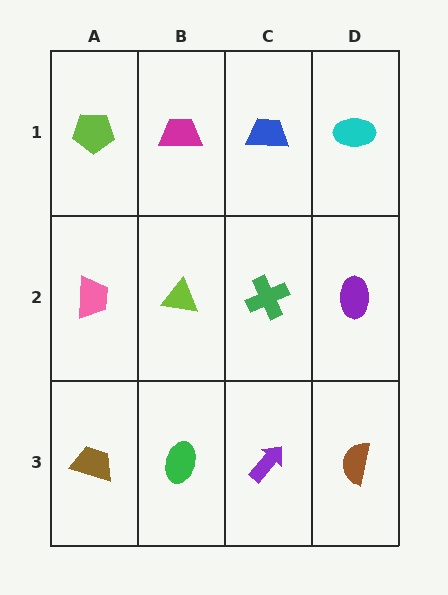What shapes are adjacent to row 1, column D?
A purple ellipse (row 2, column D), a blue trapezoid (row 1, column C).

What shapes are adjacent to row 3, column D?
A purple ellipse (row 2, column D), a purple arrow (row 3, column C).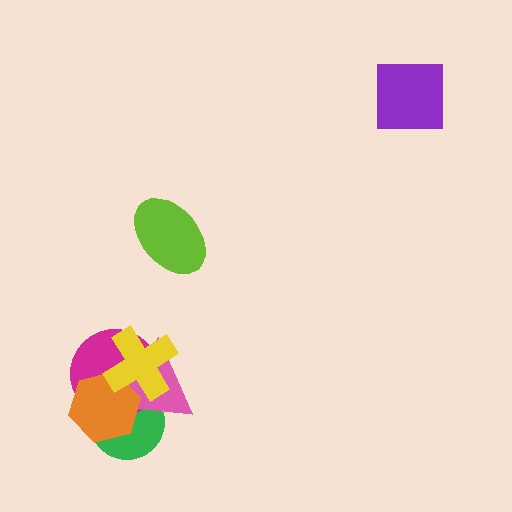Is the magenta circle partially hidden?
Yes, it is partially covered by another shape.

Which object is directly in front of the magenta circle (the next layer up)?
The pink triangle is directly in front of the magenta circle.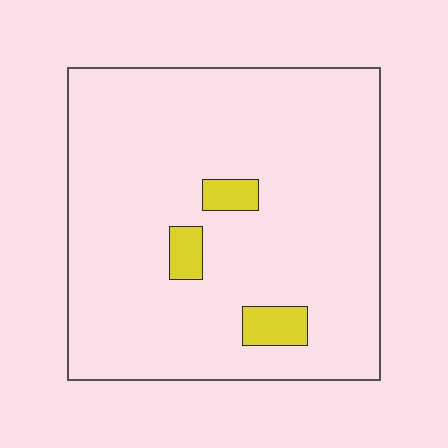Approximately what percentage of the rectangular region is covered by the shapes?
Approximately 5%.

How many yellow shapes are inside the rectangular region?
3.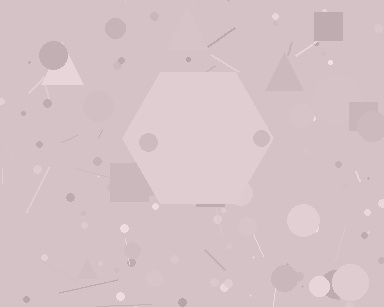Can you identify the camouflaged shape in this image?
The camouflaged shape is a hexagon.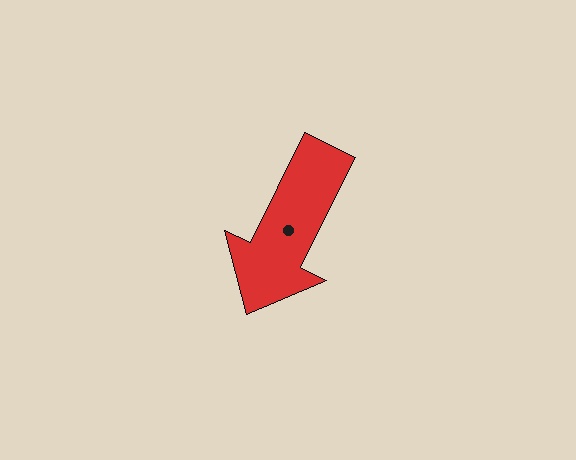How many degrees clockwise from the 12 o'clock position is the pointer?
Approximately 206 degrees.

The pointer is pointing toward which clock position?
Roughly 7 o'clock.